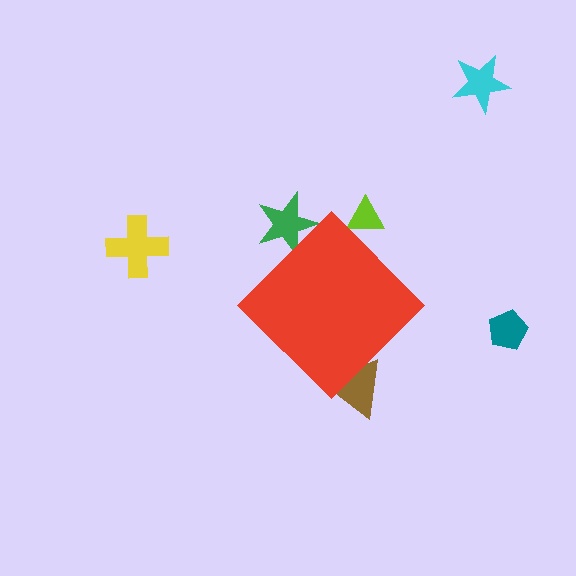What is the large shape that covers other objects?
A red diamond.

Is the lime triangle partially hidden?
Yes, the lime triangle is partially hidden behind the red diamond.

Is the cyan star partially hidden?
No, the cyan star is fully visible.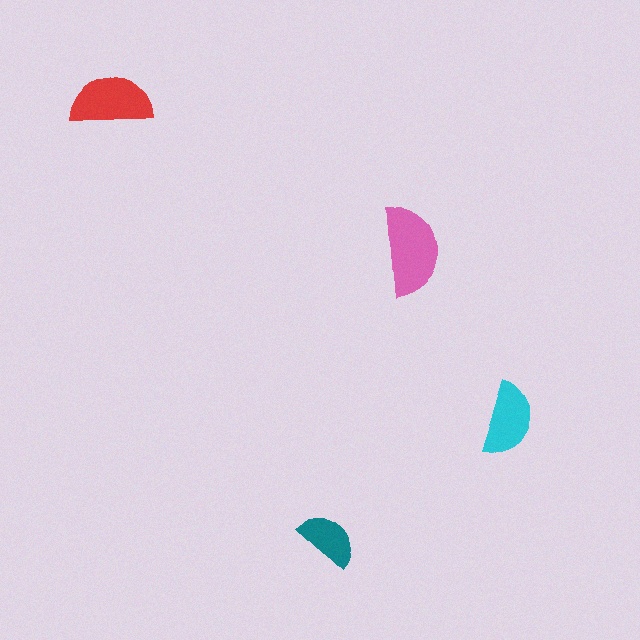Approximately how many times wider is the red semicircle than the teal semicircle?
About 1.5 times wider.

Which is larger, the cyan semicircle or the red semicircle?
The red one.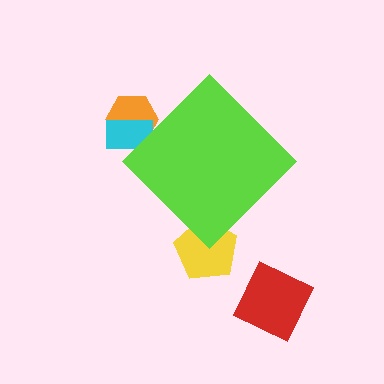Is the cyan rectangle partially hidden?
Yes, the cyan rectangle is partially hidden behind the lime diamond.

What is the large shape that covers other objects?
A lime diamond.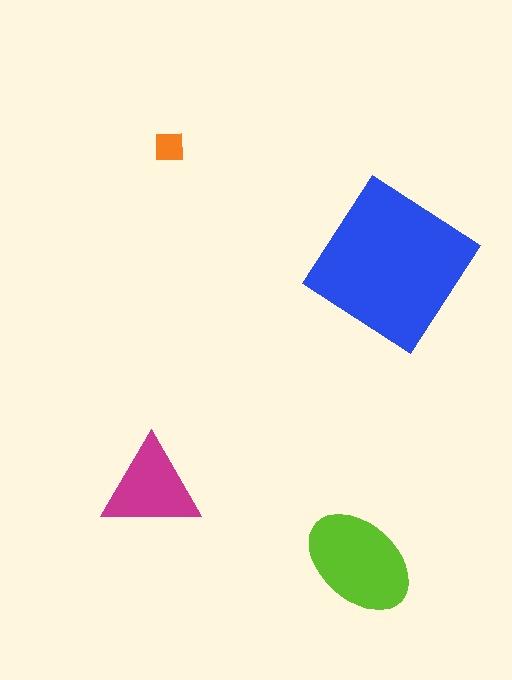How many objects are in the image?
There are 4 objects in the image.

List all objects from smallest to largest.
The orange square, the magenta triangle, the lime ellipse, the blue diamond.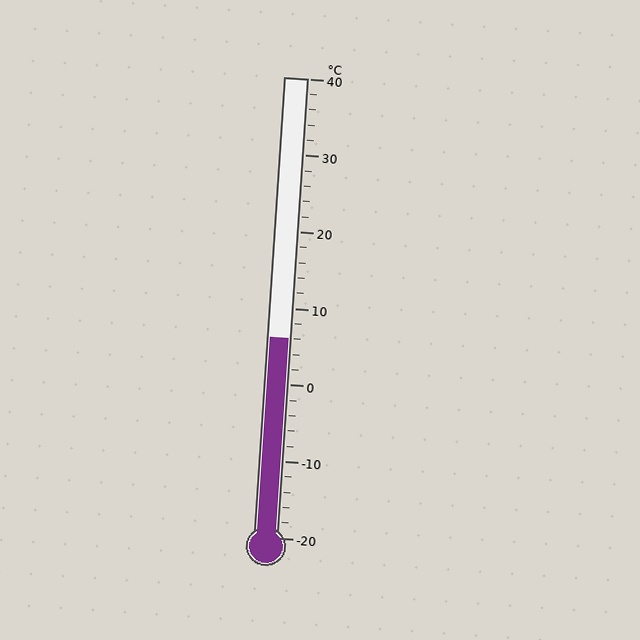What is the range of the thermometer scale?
The thermometer scale ranges from -20°C to 40°C.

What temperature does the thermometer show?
The thermometer shows approximately 6°C.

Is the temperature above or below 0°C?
The temperature is above 0°C.